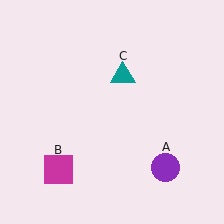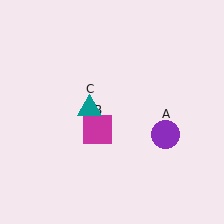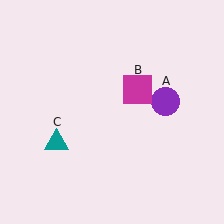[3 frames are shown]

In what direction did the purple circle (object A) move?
The purple circle (object A) moved up.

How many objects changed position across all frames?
3 objects changed position: purple circle (object A), magenta square (object B), teal triangle (object C).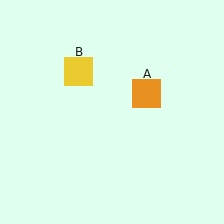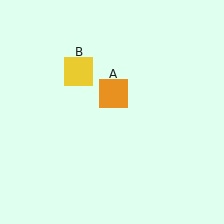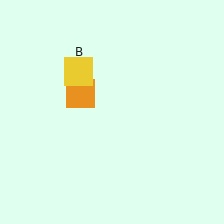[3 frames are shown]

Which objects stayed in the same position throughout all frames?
Yellow square (object B) remained stationary.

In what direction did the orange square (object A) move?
The orange square (object A) moved left.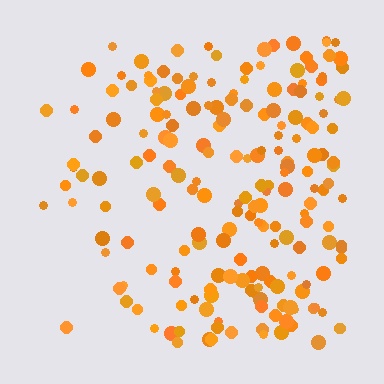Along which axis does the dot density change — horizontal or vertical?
Horizontal.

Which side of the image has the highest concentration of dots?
The right.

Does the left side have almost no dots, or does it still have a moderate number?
Still a moderate number, just noticeably fewer than the right.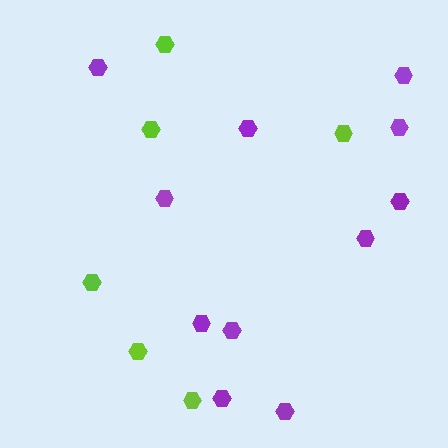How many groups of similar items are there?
There are 2 groups: one group of purple hexagons (11) and one group of lime hexagons (6).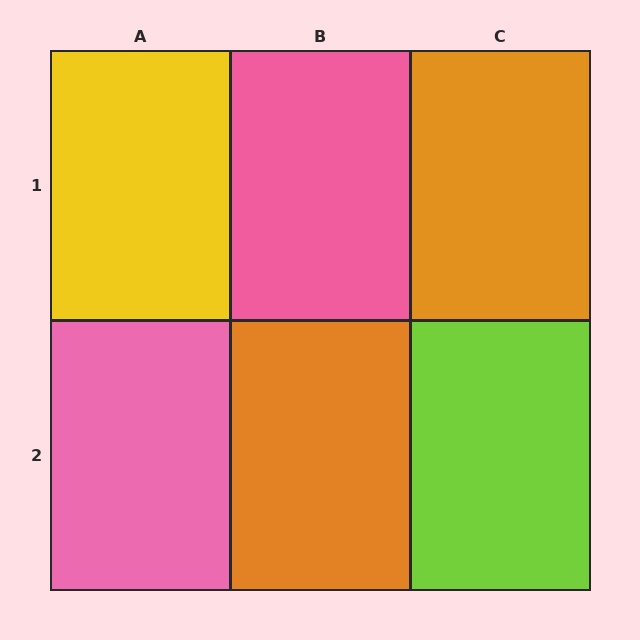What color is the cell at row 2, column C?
Lime.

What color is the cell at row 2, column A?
Pink.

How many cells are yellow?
1 cell is yellow.